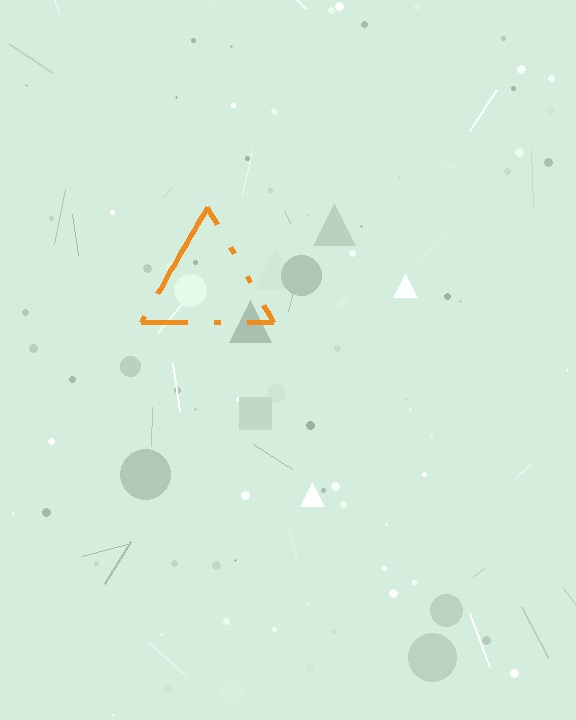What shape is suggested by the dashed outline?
The dashed outline suggests a triangle.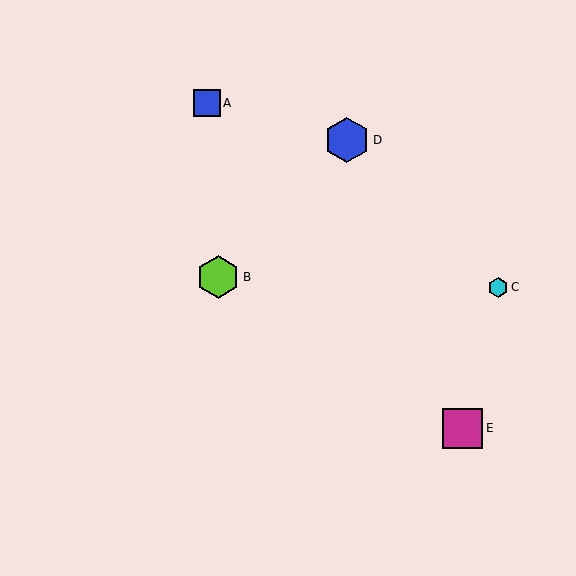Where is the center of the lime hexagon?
The center of the lime hexagon is at (218, 277).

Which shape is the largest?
The blue hexagon (labeled D) is the largest.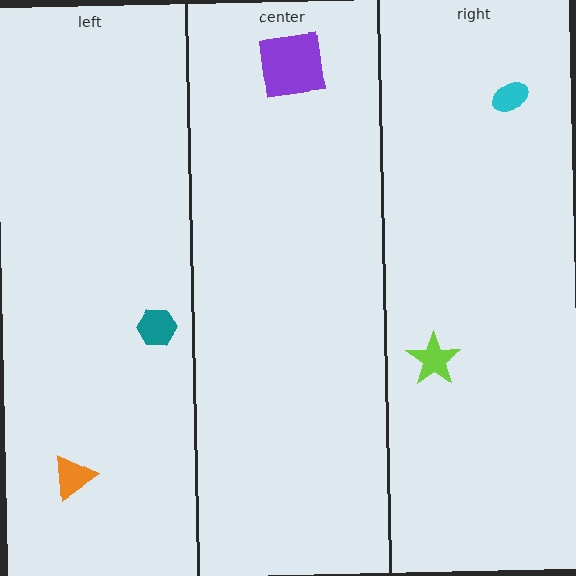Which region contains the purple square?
The center region.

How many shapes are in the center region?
1.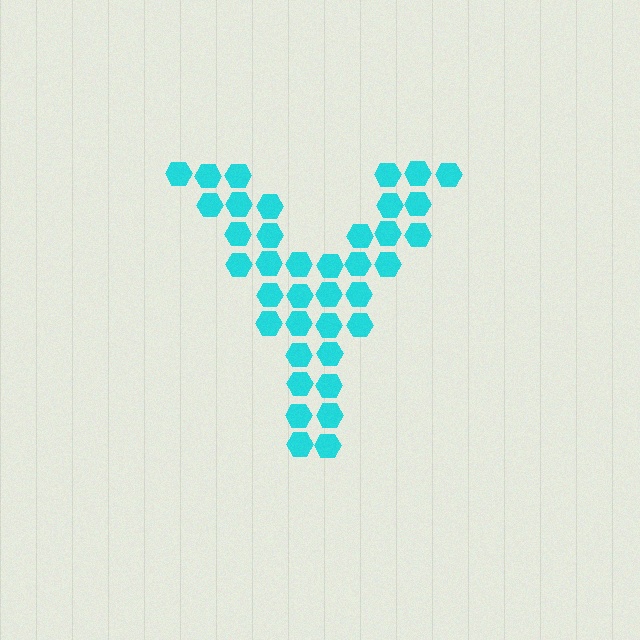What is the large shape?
The large shape is the letter Y.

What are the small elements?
The small elements are hexagons.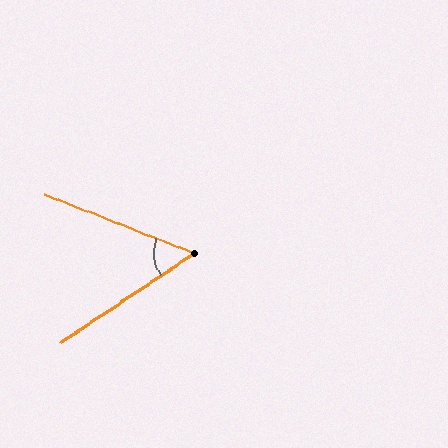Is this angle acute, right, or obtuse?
It is acute.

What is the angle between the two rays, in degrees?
Approximately 55 degrees.